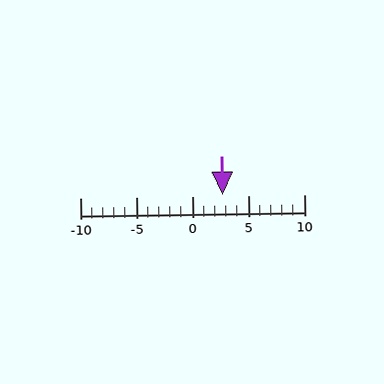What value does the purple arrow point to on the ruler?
The purple arrow points to approximately 3.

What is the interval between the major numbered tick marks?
The major tick marks are spaced 5 units apart.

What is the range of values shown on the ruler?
The ruler shows values from -10 to 10.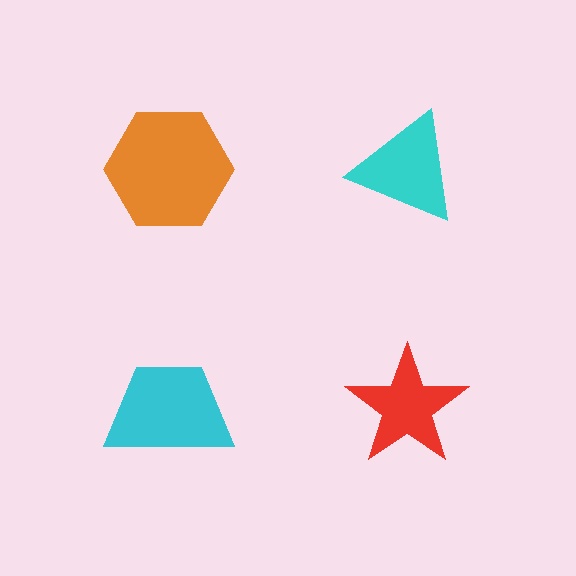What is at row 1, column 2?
A cyan triangle.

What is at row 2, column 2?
A red star.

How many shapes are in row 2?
2 shapes.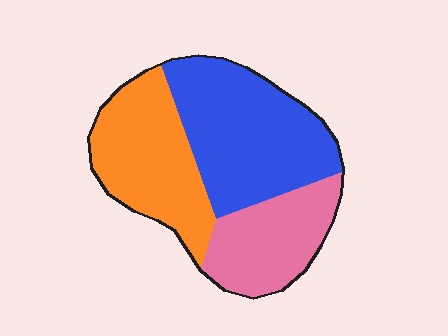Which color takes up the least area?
Pink, at roughly 25%.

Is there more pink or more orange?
Orange.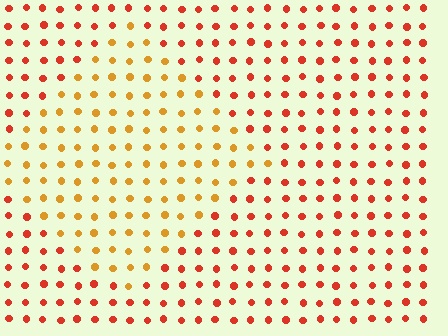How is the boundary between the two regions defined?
The boundary is defined purely by a slight shift in hue (about 33 degrees). Spacing, size, and orientation are identical on both sides.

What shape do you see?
I see a diamond.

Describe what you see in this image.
The image is filled with small red elements in a uniform arrangement. A diamond-shaped region is visible where the elements are tinted to a slightly different hue, forming a subtle color boundary.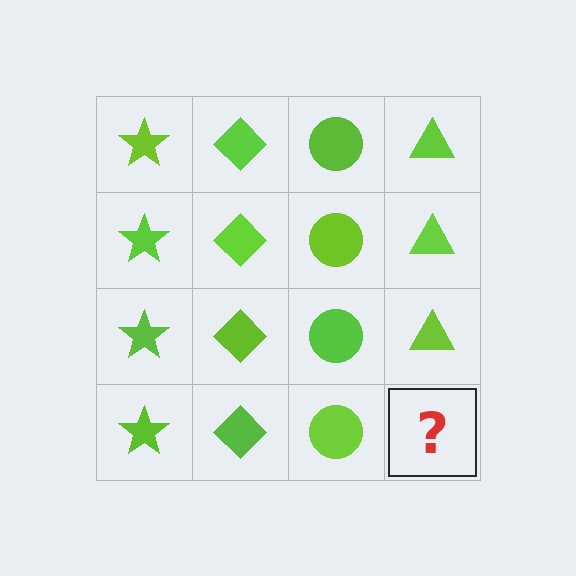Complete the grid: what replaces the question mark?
The question mark should be replaced with a lime triangle.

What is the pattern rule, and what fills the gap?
The rule is that each column has a consistent shape. The gap should be filled with a lime triangle.